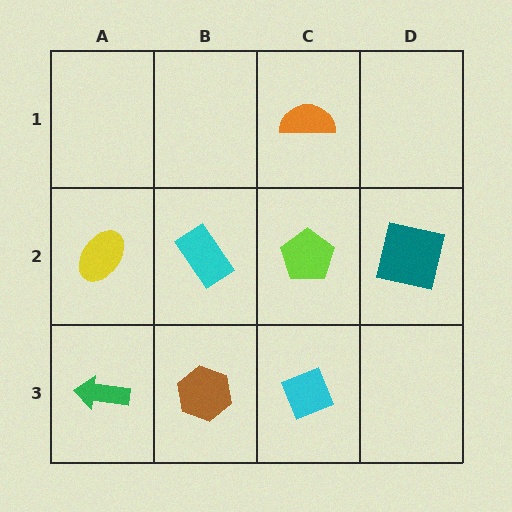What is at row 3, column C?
A cyan diamond.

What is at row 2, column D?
A teal square.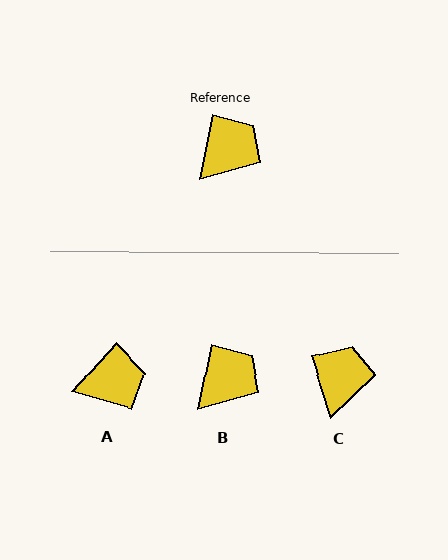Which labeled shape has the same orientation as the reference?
B.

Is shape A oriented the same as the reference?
No, it is off by about 31 degrees.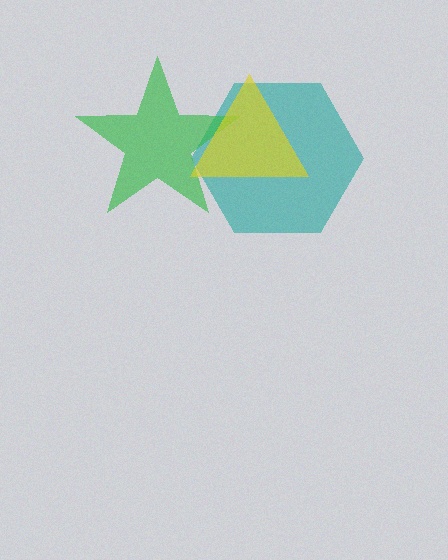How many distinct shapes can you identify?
There are 3 distinct shapes: a teal hexagon, a green star, a yellow triangle.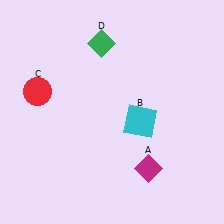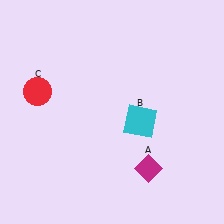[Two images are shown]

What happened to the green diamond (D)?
The green diamond (D) was removed in Image 2. It was in the top-left area of Image 1.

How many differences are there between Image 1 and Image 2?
There is 1 difference between the two images.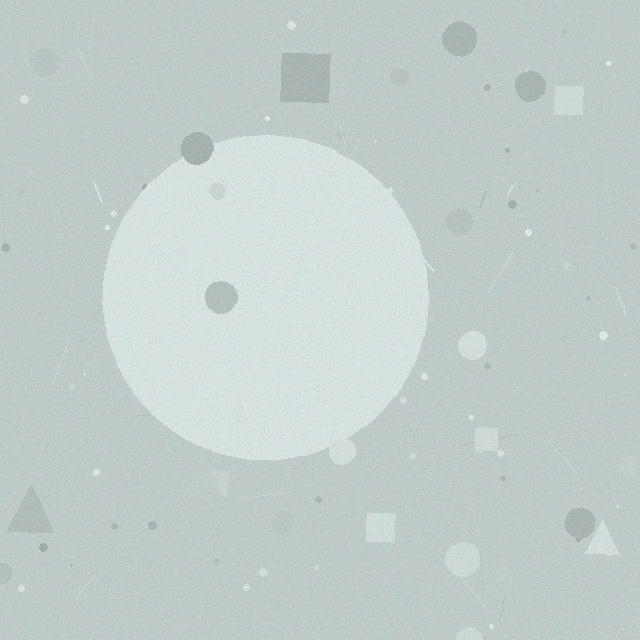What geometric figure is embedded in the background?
A circle is embedded in the background.